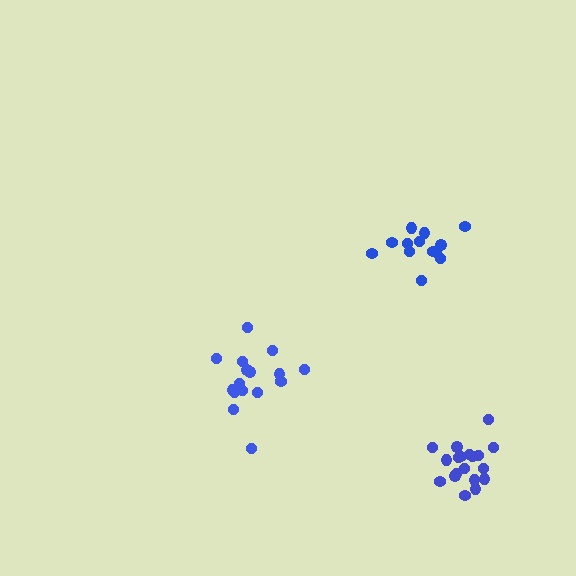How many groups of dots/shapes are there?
There are 3 groups.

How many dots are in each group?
Group 1: 16 dots, Group 2: 13 dots, Group 3: 19 dots (48 total).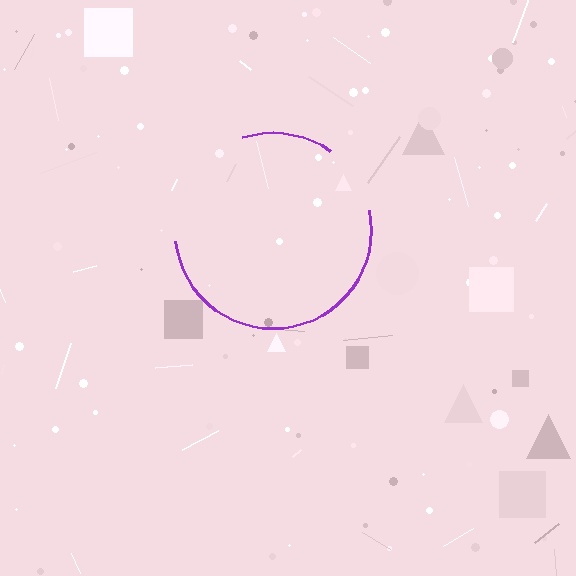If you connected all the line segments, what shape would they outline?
They would outline a circle.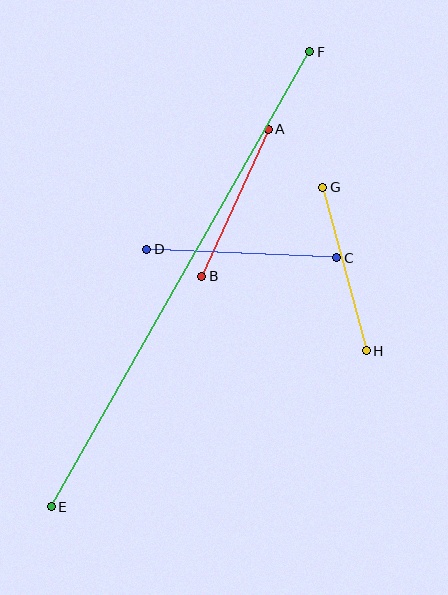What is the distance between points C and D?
The distance is approximately 190 pixels.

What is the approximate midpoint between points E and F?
The midpoint is at approximately (181, 279) pixels.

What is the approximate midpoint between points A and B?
The midpoint is at approximately (235, 203) pixels.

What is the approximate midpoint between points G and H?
The midpoint is at approximately (344, 269) pixels.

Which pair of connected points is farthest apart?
Points E and F are farthest apart.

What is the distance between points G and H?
The distance is approximately 169 pixels.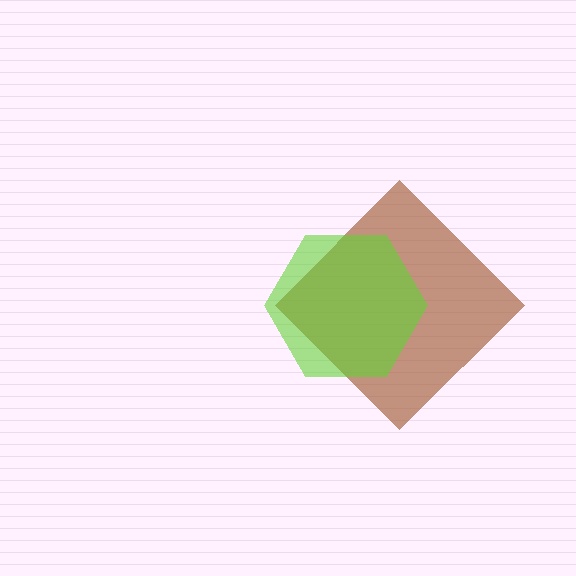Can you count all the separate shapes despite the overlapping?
Yes, there are 2 separate shapes.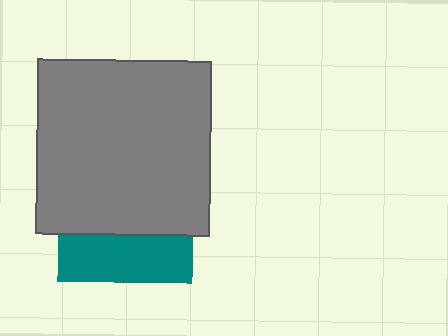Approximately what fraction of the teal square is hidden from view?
Roughly 66% of the teal square is hidden behind the gray square.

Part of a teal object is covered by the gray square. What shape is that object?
It is a square.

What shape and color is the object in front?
The object in front is a gray square.